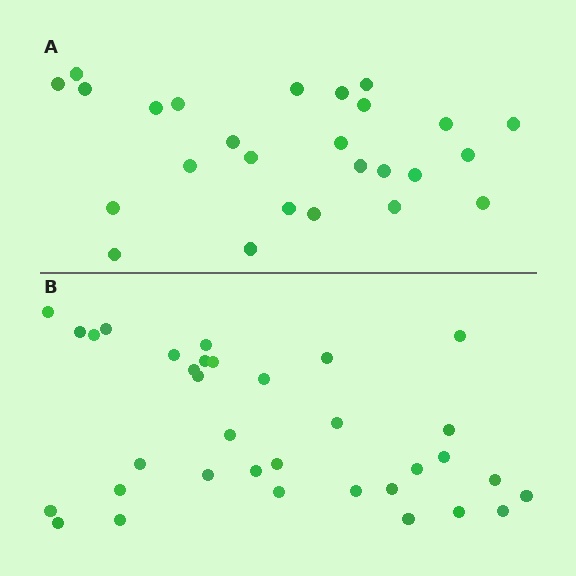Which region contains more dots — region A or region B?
Region B (the bottom region) has more dots.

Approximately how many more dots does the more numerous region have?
Region B has roughly 8 or so more dots than region A.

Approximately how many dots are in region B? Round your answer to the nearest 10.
About 30 dots. (The exact count is 34, which rounds to 30.)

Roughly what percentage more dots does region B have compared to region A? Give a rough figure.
About 30% more.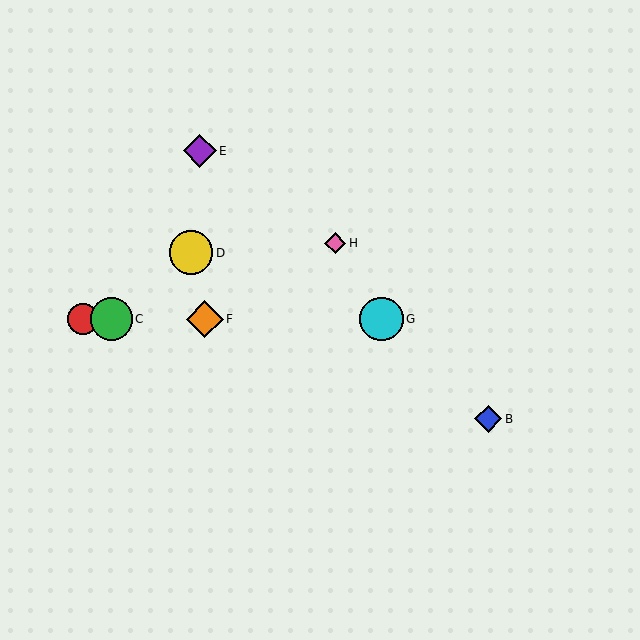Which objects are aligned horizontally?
Objects A, C, F, G are aligned horizontally.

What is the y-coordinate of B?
Object B is at y≈419.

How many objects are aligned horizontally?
4 objects (A, C, F, G) are aligned horizontally.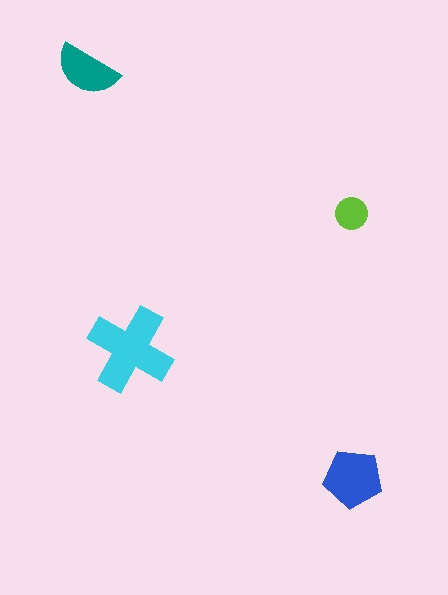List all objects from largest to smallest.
The cyan cross, the blue pentagon, the teal semicircle, the lime circle.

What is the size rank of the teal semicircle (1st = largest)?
3rd.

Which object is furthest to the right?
The blue pentagon is rightmost.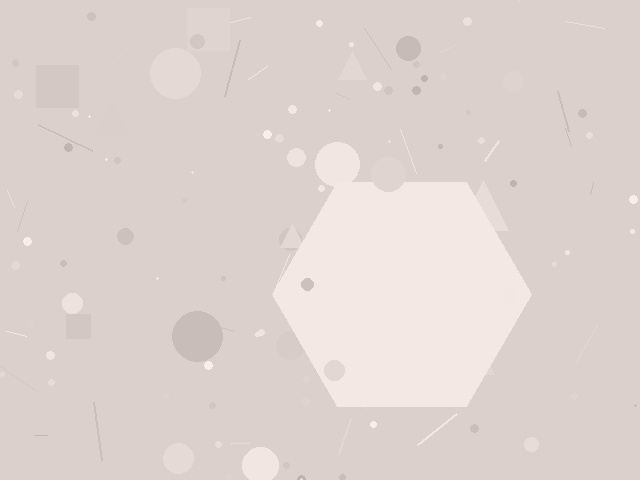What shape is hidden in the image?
A hexagon is hidden in the image.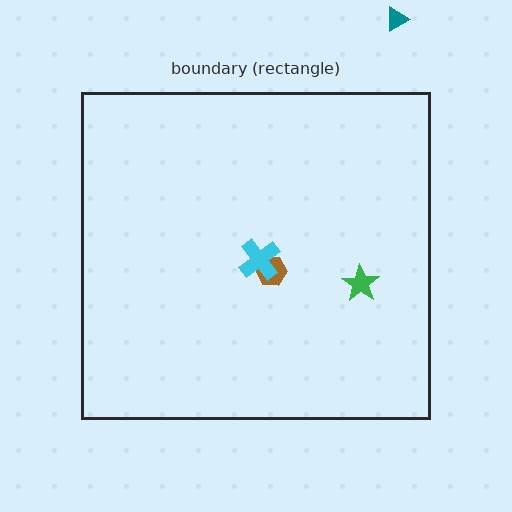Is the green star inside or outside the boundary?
Inside.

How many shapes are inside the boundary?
3 inside, 1 outside.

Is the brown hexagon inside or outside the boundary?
Inside.